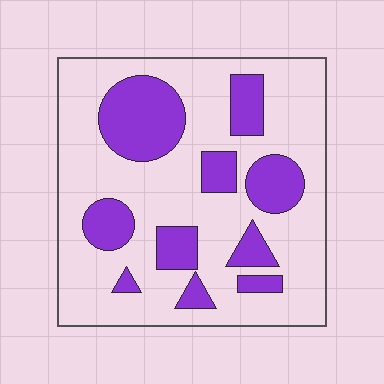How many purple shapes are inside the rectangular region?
10.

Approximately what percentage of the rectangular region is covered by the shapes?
Approximately 25%.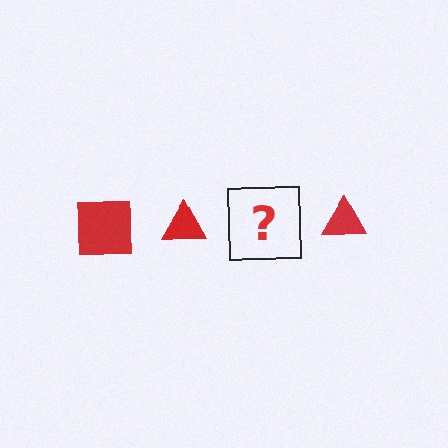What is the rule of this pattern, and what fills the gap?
The rule is that the pattern cycles through square, triangle shapes in red. The gap should be filled with a red square.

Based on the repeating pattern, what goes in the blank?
The blank should be a red square.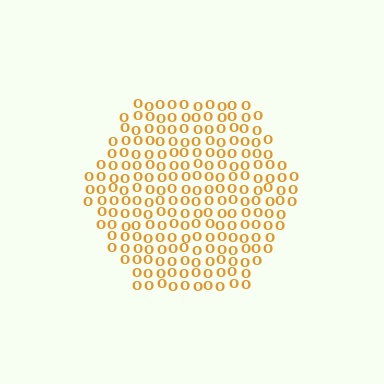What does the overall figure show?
The overall figure shows a hexagon.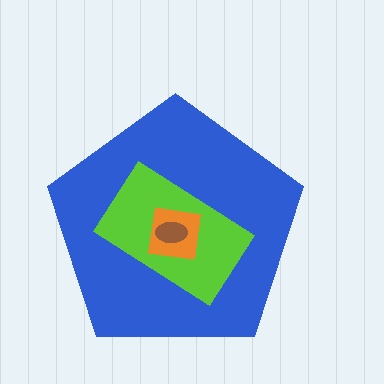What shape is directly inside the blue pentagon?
The lime rectangle.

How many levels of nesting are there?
4.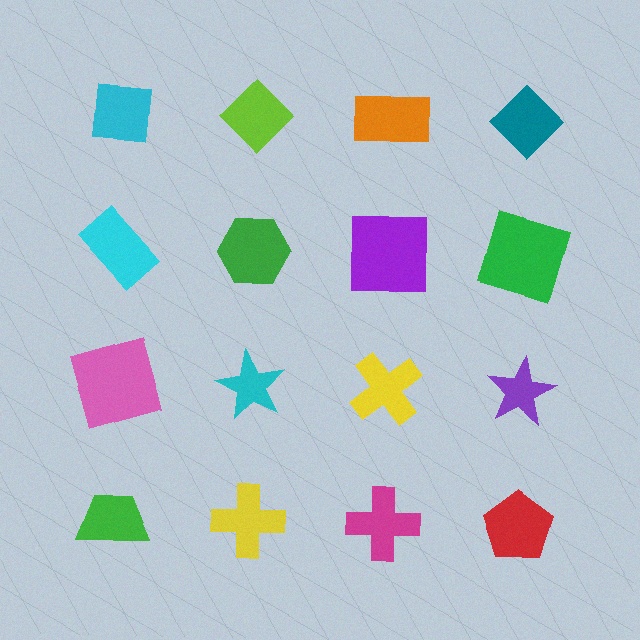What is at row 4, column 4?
A red pentagon.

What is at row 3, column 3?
A yellow cross.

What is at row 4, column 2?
A yellow cross.